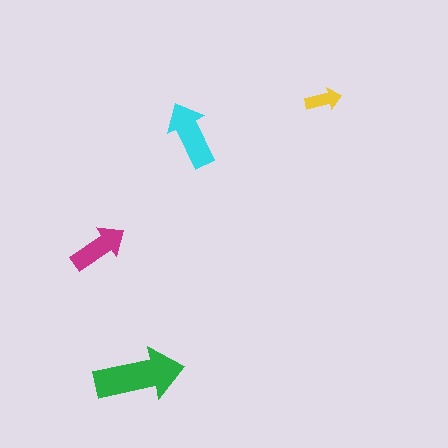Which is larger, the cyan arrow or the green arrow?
The green one.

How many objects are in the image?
There are 4 objects in the image.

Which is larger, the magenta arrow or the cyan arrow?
The cyan one.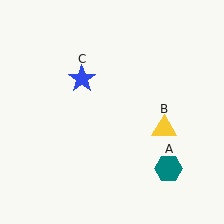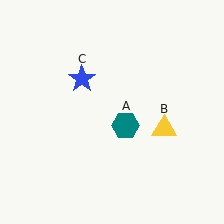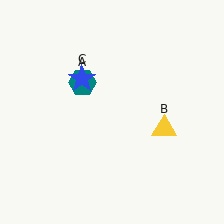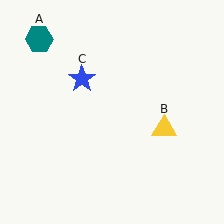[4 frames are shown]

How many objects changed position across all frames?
1 object changed position: teal hexagon (object A).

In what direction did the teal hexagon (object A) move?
The teal hexagon (object A) moved up and to the left.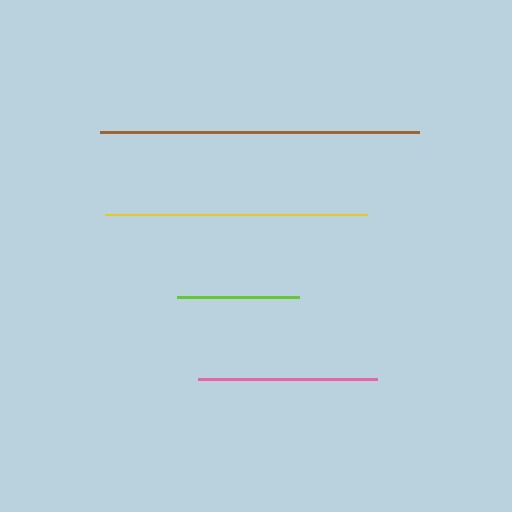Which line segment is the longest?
The brown line is the longest at approximately 319 pixels.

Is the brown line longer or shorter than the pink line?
The brown line is longer than the pink line.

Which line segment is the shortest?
The lime line is the shortest at approximately 122 pixels.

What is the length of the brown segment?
The brown segment is approximately 319 pixels long.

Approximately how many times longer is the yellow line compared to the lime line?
The yellow line is approximately 2.2 times the length of the lime line.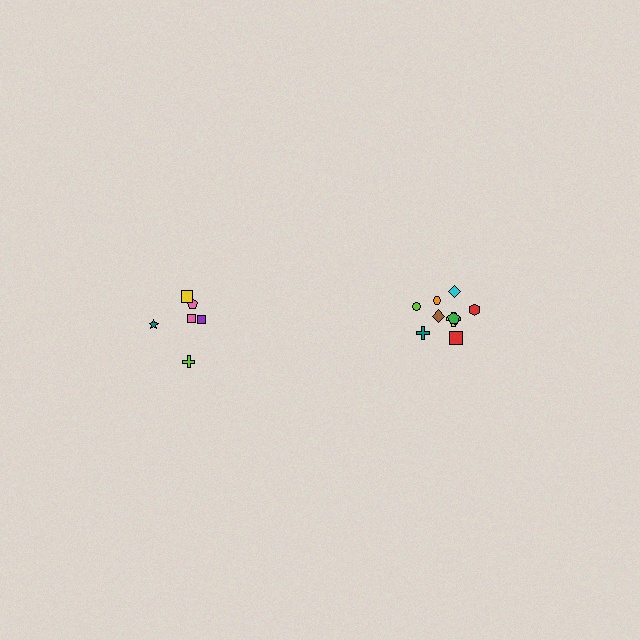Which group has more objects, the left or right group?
The right group.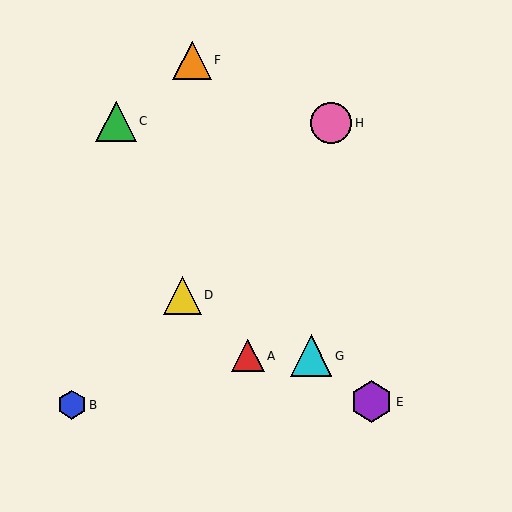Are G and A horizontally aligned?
Yes, both are at y≈356.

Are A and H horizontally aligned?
No, A is at y≈356 and H is at y≈123.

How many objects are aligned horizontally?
2 objects (A, G) are aligned horizontally.